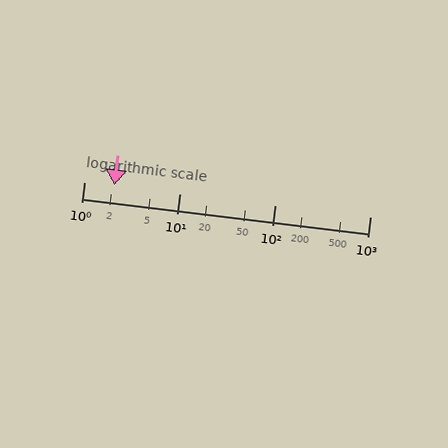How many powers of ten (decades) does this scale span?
The scale spans 3 decades, from 1 to 1000.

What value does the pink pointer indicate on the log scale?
The pointer indicates approximately 2.1.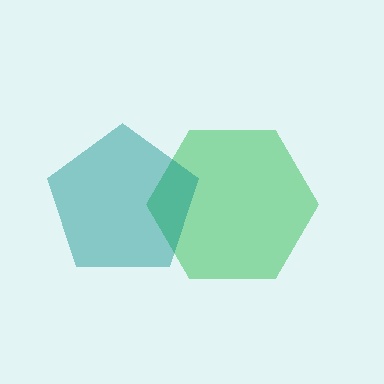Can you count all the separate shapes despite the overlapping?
Yes, there are 2 separate shapes.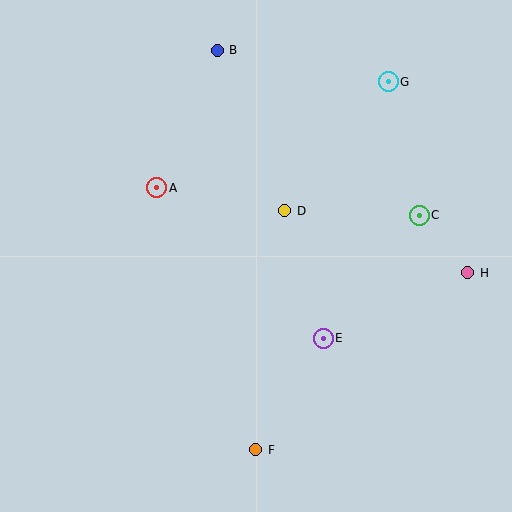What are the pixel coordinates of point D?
Point D is at (285, 211).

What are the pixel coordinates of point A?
Point A is at (157, 188).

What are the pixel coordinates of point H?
Point H is at (468, 273).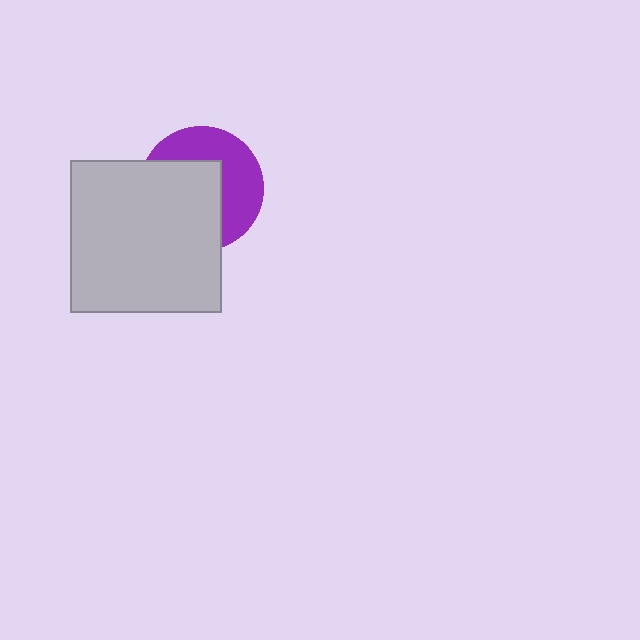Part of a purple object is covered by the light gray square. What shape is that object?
It is a circle.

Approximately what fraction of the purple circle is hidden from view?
Roughly 54% of the purple circle is hidden behind the light gray square.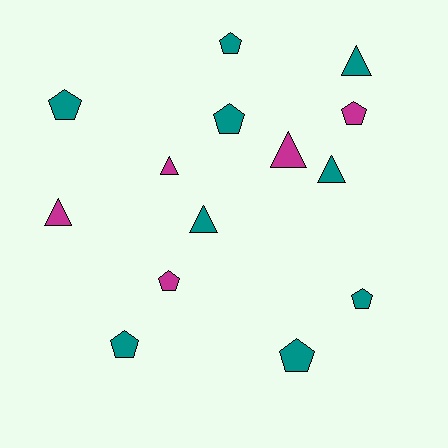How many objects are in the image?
There are 14 objects.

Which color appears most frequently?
Teal, with 9 objects.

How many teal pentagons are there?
There are 6 teal pentagons.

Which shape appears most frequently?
Pentagon, with 8 objects.